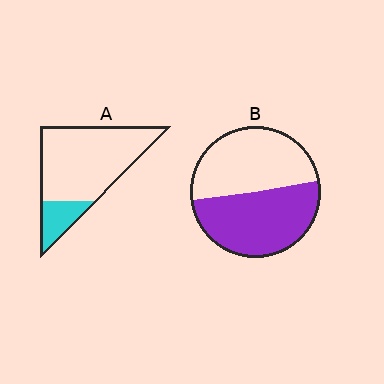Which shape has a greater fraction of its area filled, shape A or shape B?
Shape B.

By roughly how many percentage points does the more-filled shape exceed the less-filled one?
By roughly 30 percentage points (B over A).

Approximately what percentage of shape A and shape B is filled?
A is approximately 20% and B is approximately 50%.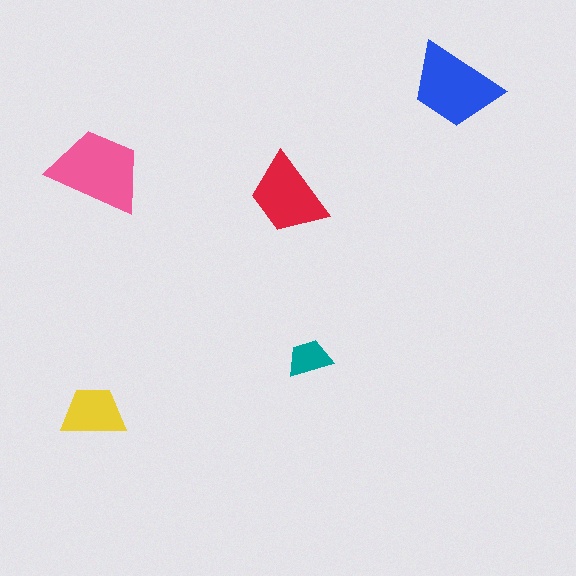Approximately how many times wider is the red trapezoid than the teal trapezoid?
About 2 times wider.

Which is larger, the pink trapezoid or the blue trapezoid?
The pink one.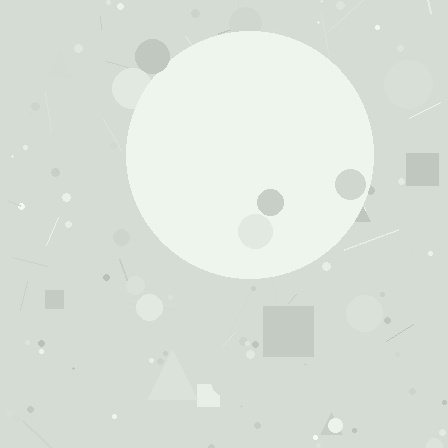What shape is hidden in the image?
A circle is hidden in the image.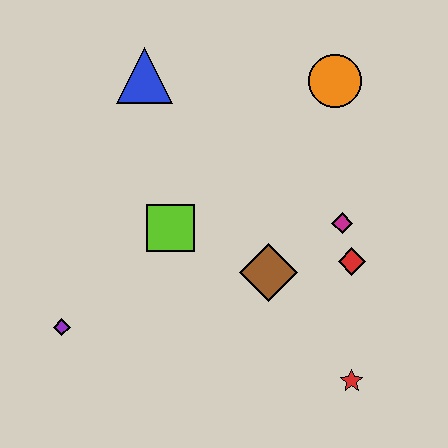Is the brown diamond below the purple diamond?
No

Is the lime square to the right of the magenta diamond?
No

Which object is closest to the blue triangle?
The lime square is closest to the blue triangle.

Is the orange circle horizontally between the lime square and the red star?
Yes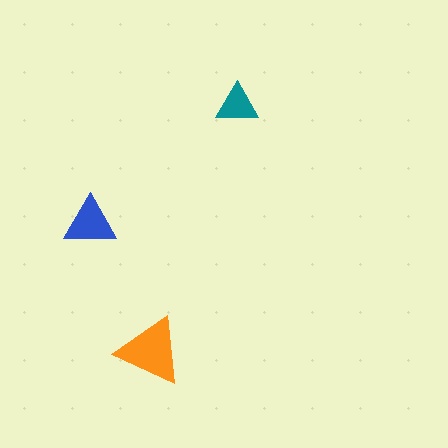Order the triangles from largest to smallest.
the orange one, the blue one, the teal one.